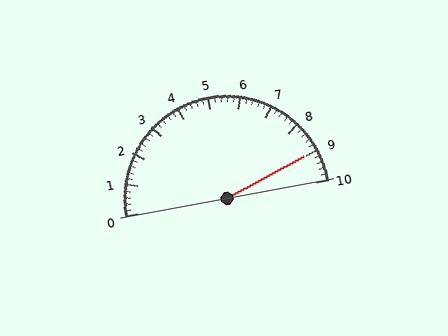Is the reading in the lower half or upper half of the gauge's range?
The reading is in the upper half of the range (0 to 10).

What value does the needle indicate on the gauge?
The needle indicates approximately 9.0.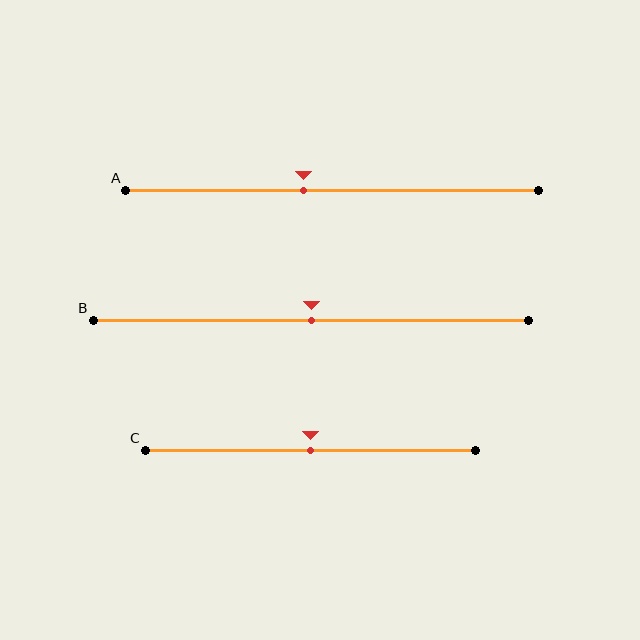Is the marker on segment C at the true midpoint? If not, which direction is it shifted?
Yes, the marker on segment C is at the true midpoint.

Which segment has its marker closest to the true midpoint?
Segment B has its marker closest to the true midpoint.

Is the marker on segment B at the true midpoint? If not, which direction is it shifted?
Yes, the marker on segment B is at the true midpoint.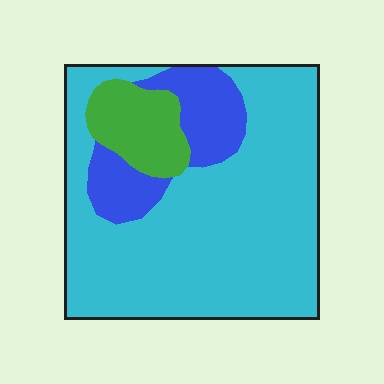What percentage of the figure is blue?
Blue covers 16% of the figure.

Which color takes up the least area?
Green, at roughly 10%.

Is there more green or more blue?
Blue.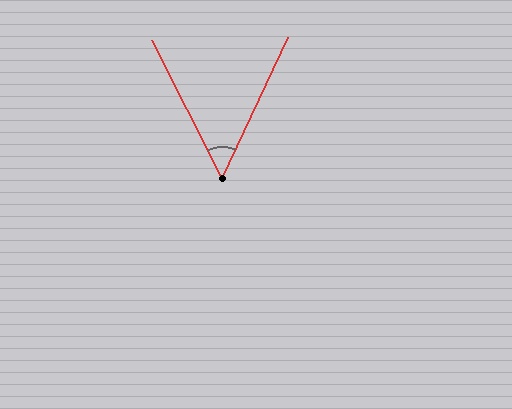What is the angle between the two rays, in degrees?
Approximately 52 degrees.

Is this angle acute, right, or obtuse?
It is acute.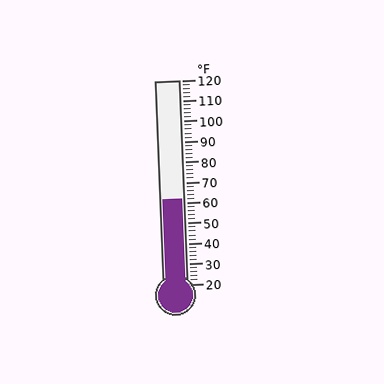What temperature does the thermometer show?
The thermometer shows approximately 62°F.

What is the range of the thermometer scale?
The thermometer scale ranges from 20°F to 120°F.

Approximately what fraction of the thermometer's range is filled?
The thermometer is filled to approximately 40% of its range.